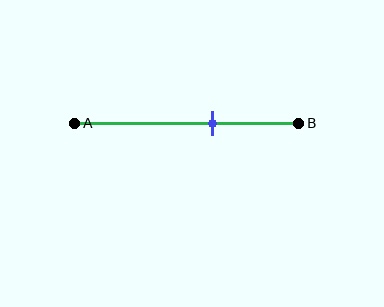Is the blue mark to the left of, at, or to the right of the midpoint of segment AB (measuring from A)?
The blue mark is to the right of the midpoint of segment AB.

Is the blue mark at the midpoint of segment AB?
No, the mark is at about 60% from A, not at the 50% midpoint.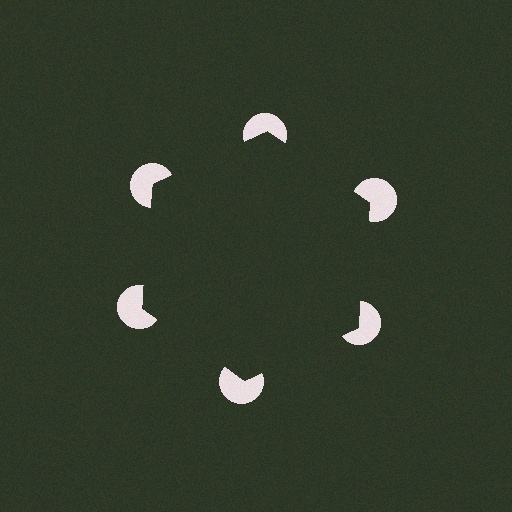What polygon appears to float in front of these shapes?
An illusory hexagon — its edges are inferred from the aligned wedge cuts in the pac-man discs, not physically drawn.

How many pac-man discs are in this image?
There are 6 — one at each vertex of the illusory hexagon.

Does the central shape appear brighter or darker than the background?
It typically appears slightly darker than the background, even though no actual brightness change is drawn.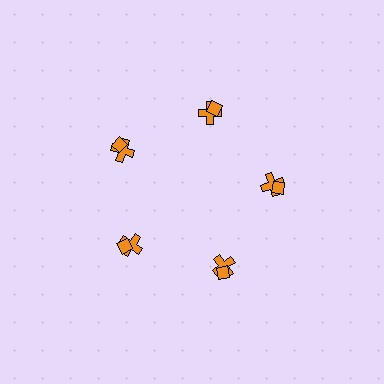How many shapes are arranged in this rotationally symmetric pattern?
There are 10 shapes, arranged in 5 groups of 2.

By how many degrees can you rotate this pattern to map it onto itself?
The pattern maps onto itself every 72 degrees of rotation.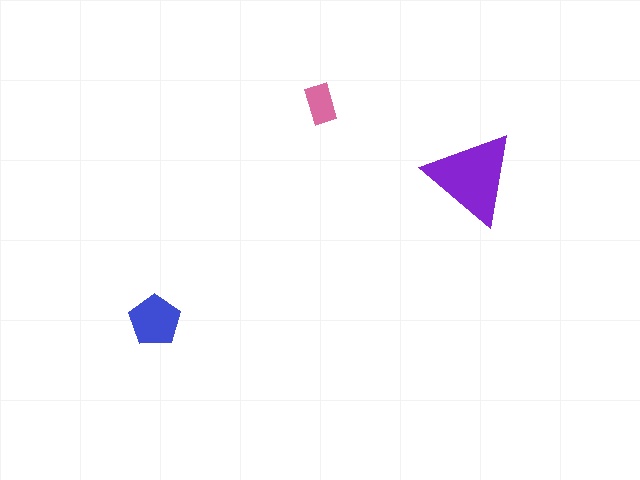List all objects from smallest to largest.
The pink rectangle, the blue pentagon, the purple triangle.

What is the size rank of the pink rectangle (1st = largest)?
3rd.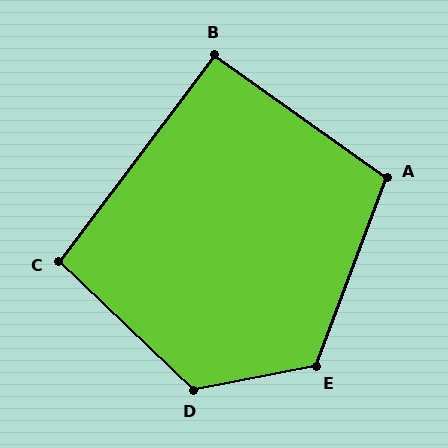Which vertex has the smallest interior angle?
B, at approximately 92 degrees.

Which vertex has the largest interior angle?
D, at approximately 125 degrees.